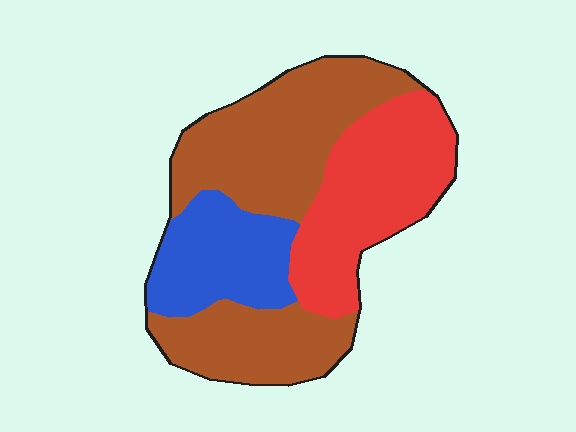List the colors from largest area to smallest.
From largest to smallest: brown, red, blue.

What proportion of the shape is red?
Red covers 30% of the shape.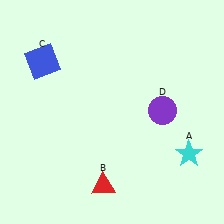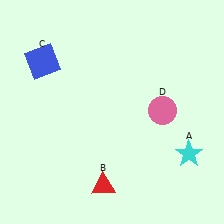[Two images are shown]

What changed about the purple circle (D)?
In Image 1, D is purple. In Image 2, it changed to pink.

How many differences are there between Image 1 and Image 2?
There is 1 difference between the two images.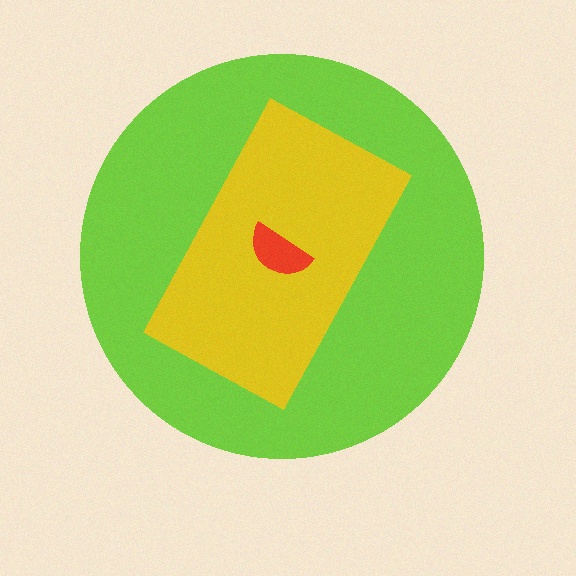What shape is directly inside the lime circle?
The yellow rectangle.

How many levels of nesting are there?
3.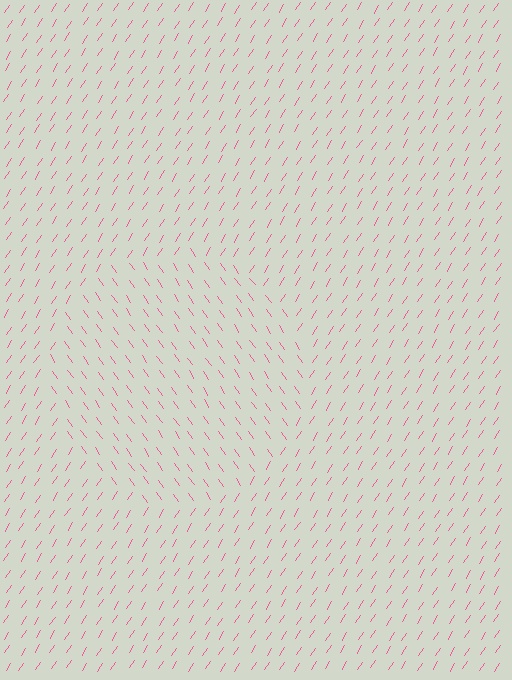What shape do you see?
I see a circle.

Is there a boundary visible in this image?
Yes, there is a texture boundary formed by a change in line orientation.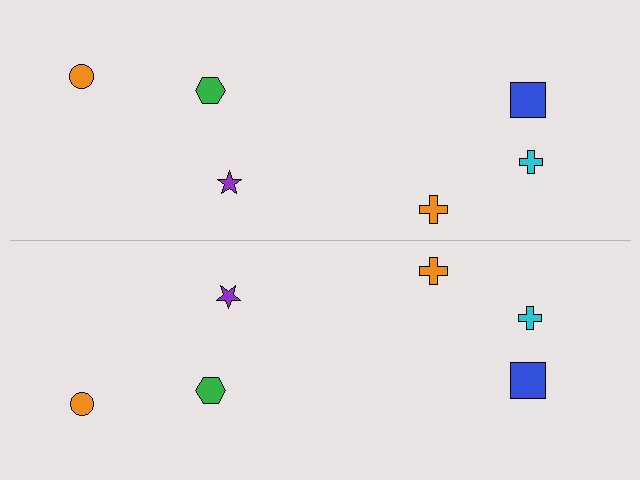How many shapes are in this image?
There are 12 shapes in this image.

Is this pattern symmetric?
Yes, this pattern has bilateral (reflection) symmetry.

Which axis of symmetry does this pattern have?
The pattern has a horizontal axis of symmetry running through the center of the image.